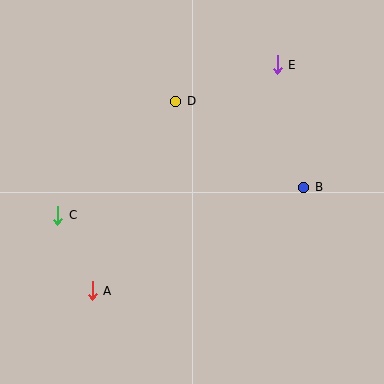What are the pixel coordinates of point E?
Point E is at (277, 65).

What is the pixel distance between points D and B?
The distance between D and B is 154 pixels.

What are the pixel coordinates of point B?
Point B is at (304, 187).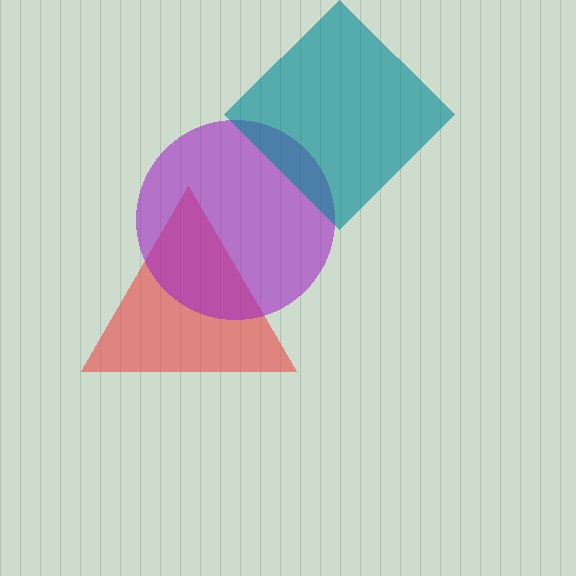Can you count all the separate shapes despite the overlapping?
Yes, there are 3 separate shapes.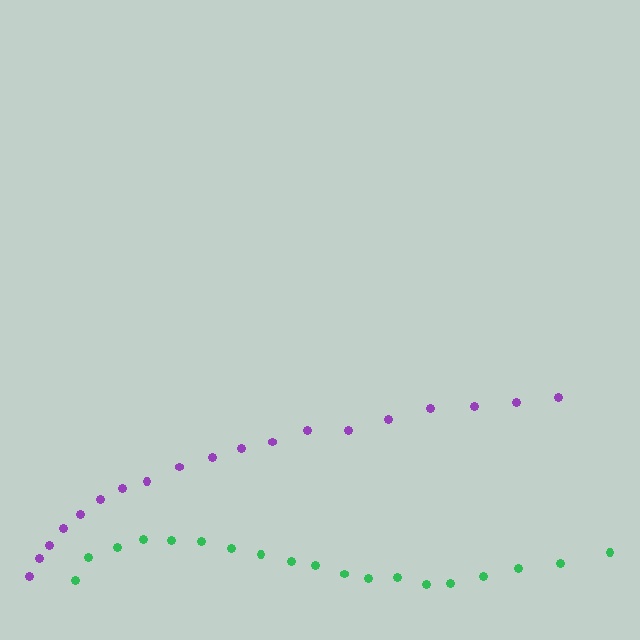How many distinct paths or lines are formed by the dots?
There are 2 distinct paths.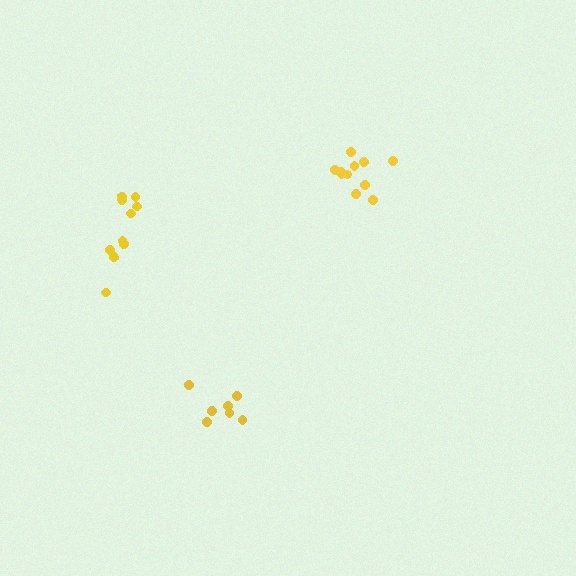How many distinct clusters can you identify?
There are 3 distinct clusters.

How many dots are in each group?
Group 1: 11 dots, Group 2: 7 dots, Group 3: 10 dots (28 total).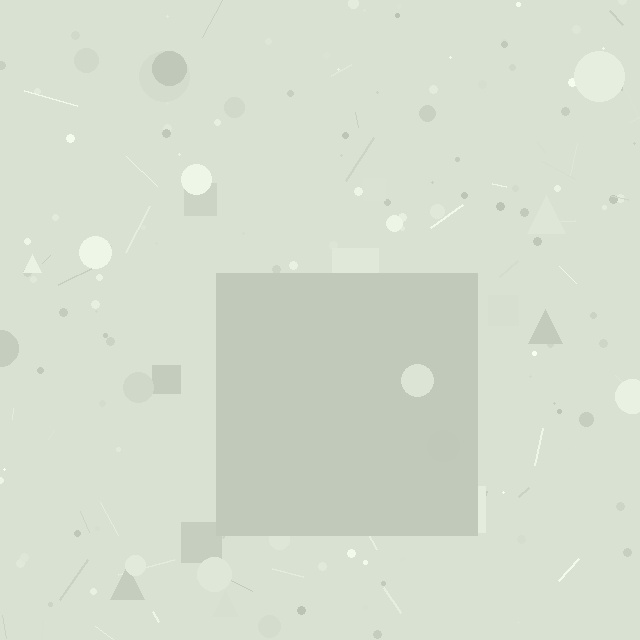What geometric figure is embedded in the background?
A square is embedded in the background.